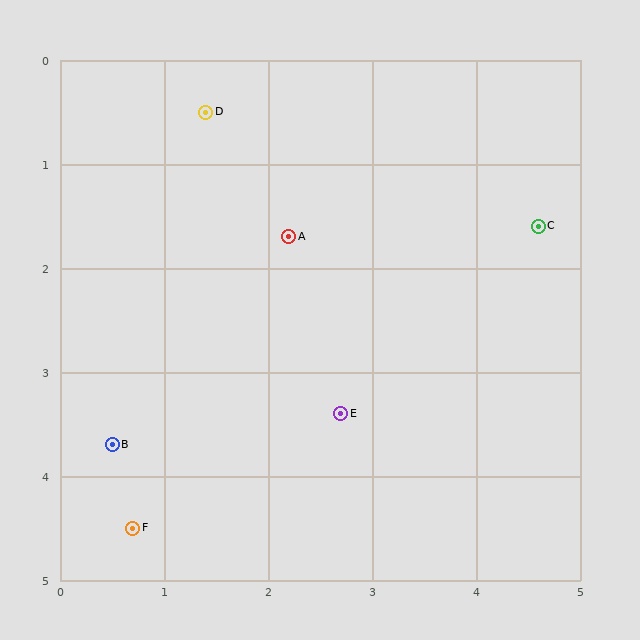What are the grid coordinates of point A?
Point A is at approximately (2.2, 1.7).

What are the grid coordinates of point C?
Point C is at approximately (4.6, 1.6).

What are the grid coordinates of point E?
Point E is at approximately (2.7, 3.4).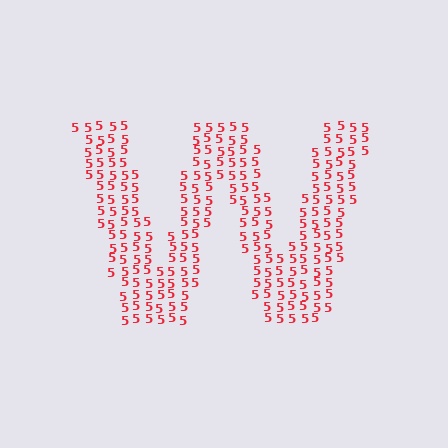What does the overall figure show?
The overall figure shows the letter W.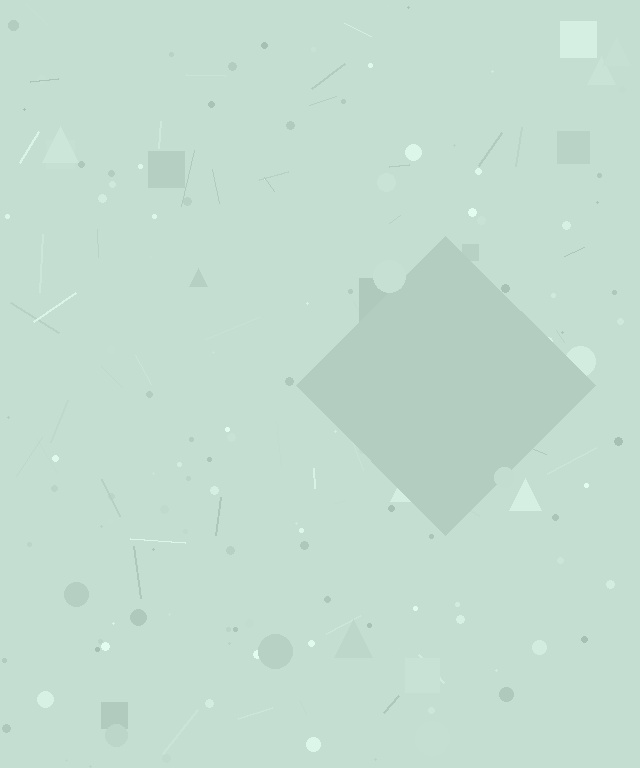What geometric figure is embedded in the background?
A diamond is embedded in the background.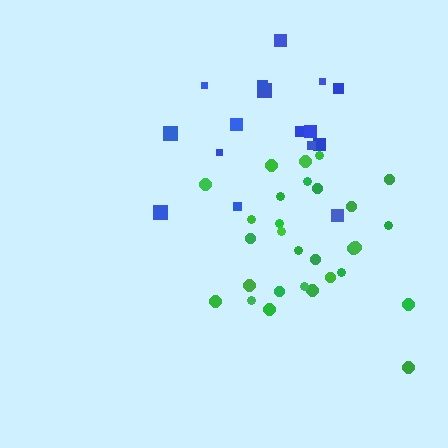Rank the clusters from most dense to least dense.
green, blue.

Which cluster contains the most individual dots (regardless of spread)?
Green (29).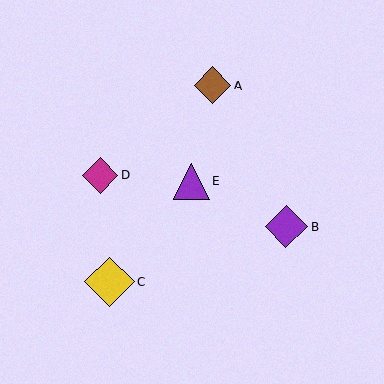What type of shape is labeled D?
Shape D is a magenta diamond.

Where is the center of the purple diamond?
The center of the purple diamond is at (286, 227).